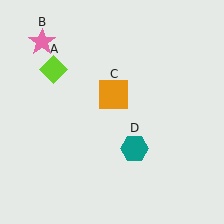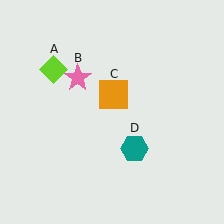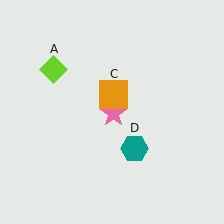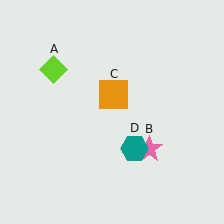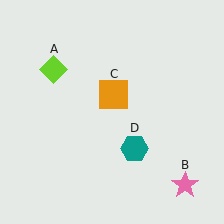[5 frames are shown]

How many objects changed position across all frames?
1 object changed position: pink star (object B).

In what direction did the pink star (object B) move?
The pink star (object B) moved down and to the right.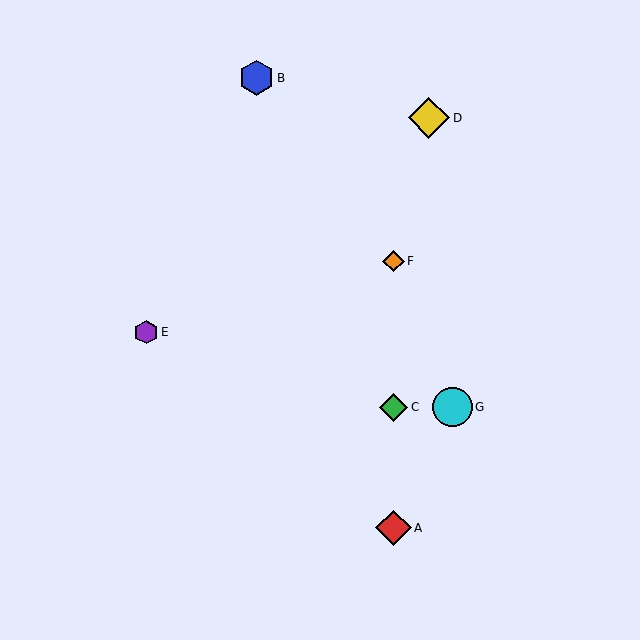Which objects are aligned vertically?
Objects A, C, F are aligned vertically.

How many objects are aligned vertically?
3 objects (A, C, F) are aligned vertically.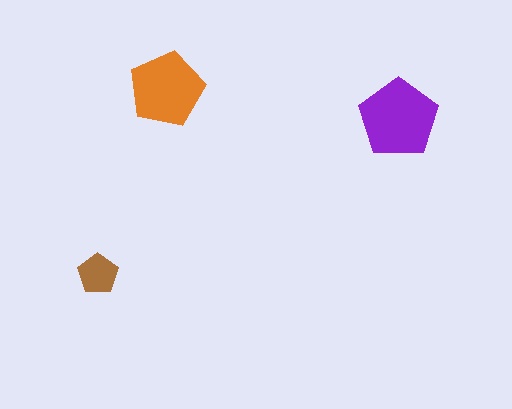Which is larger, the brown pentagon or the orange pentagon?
The orange one.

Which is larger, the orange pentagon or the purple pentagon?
The purple one.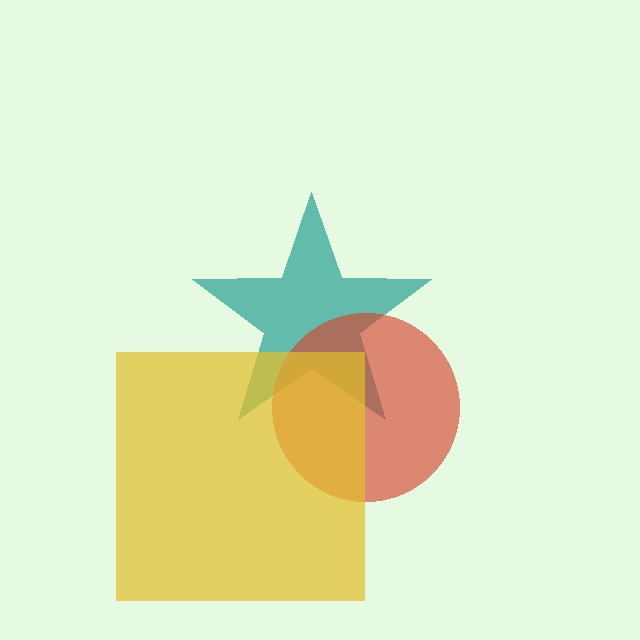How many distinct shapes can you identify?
There are 3 distinct shapes: a teal star, a red circle, a yellow square.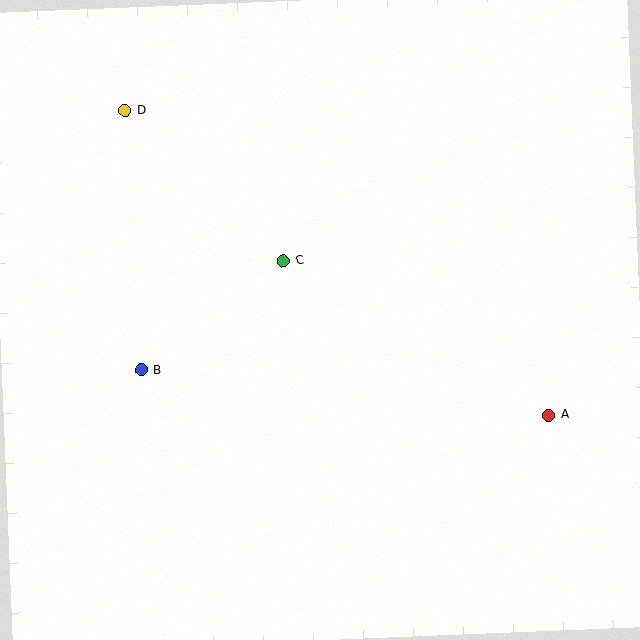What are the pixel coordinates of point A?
Point A is at (549, 415).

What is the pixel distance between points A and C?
The distance between A and C is 307 pixels.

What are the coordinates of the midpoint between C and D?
The midpoint between C and D is at (204, 186).